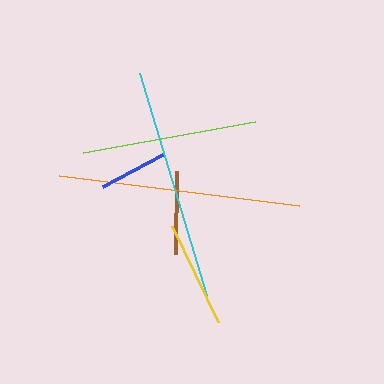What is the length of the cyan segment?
The cyan segment is approximately 232 pixels long.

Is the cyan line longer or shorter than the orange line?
The orange line is longer than the cyan line.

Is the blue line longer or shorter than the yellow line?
The yellow line is longer than the blue line.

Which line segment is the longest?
The orange line is the longest at approximately 242 pixels.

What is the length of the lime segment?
The lime segment is approximately 175 pixels long.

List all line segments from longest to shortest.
From longest to shortest: orange, cyan, lime, yellow, brown, blue.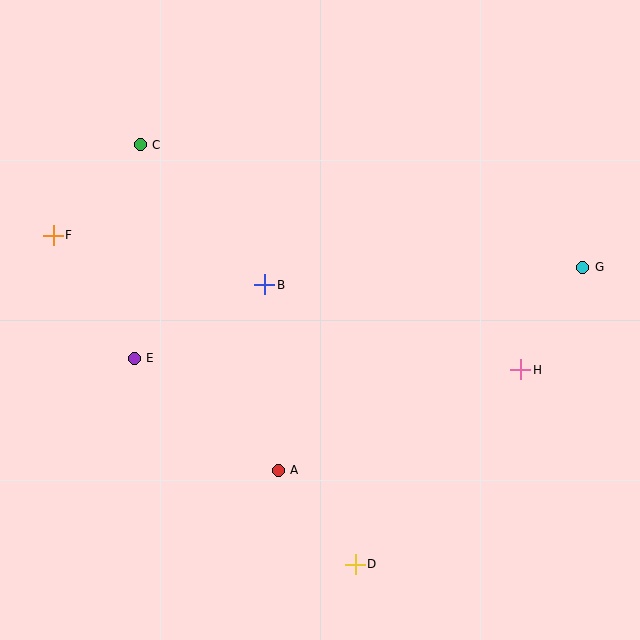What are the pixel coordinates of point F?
Point F is at (53, 236).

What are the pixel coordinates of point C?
Point C is at (140, 145).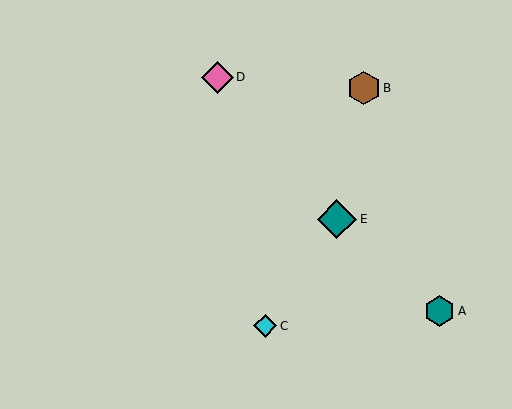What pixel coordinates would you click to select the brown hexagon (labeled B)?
Click at (364, 88) to select the brown hexagon B.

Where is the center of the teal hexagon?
The center of the teal hexagon is at (440, 311).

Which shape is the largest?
The teal diamond (labeled E) is the largest.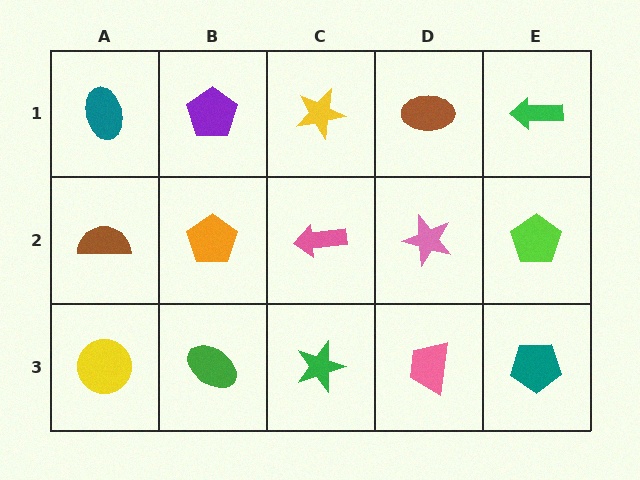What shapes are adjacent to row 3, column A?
A brown semicircle (row 2, column A), a green ellipse (row 3, column B).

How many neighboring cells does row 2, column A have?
3.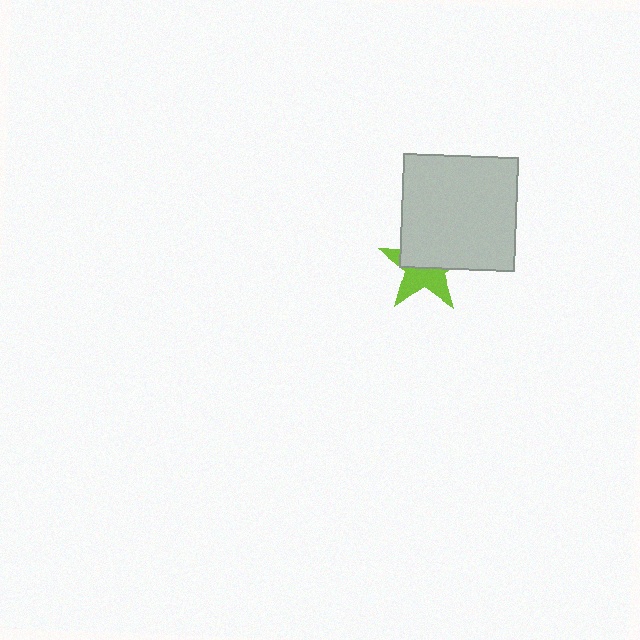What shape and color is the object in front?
The object in front is a light gray square.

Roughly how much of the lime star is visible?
About half of it is visible (roughly 47%).